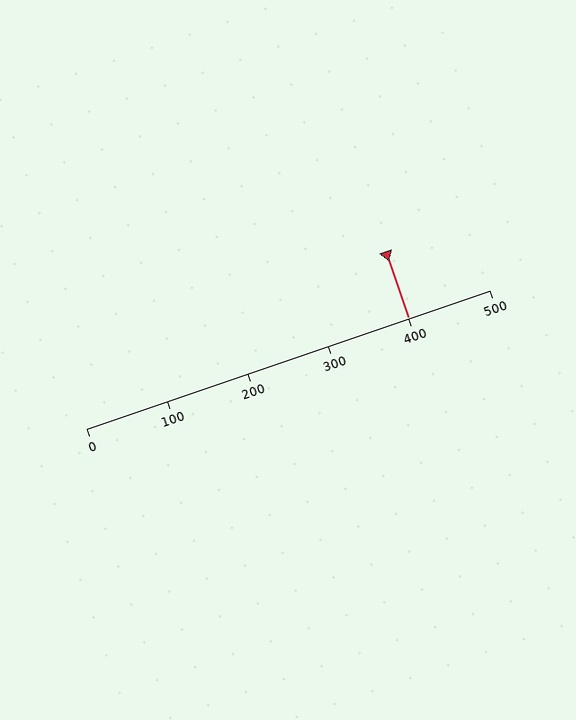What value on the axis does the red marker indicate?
The marker indicates approximately 400.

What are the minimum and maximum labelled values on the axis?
The axis runs from 0 to 500.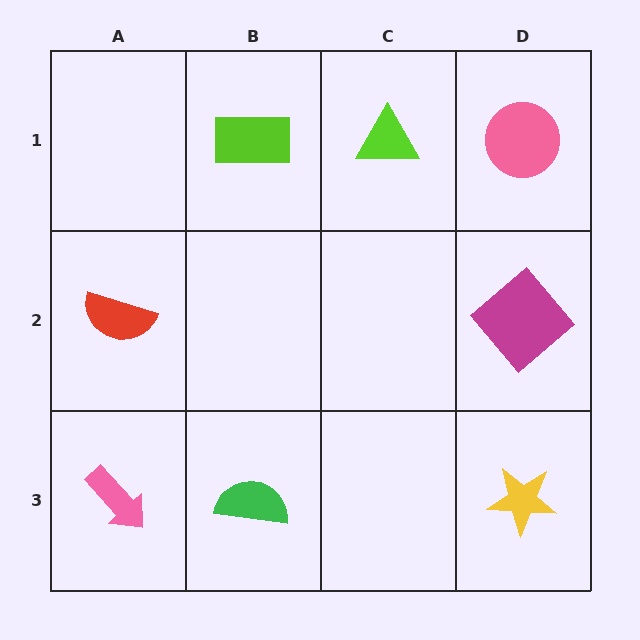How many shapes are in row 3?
3 shapes.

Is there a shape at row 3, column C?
No, that cell is empty.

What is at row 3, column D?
A yellow star.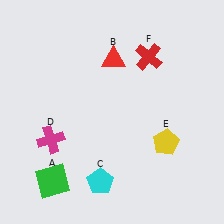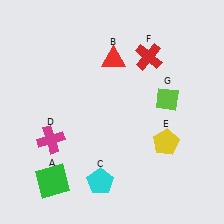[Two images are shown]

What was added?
A lime diamond (G) was added in Image 2.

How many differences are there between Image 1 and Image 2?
There is 1 difference between the two images.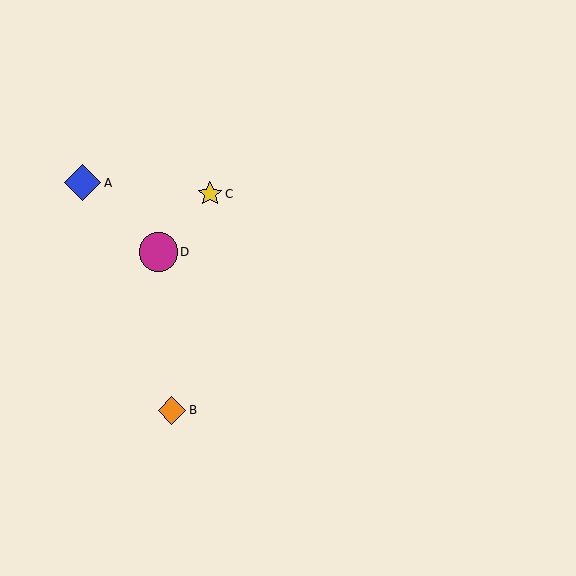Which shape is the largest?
The magenta circle (labeled D) is the largest.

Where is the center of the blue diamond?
The center of the blue diamond is at (83, 183).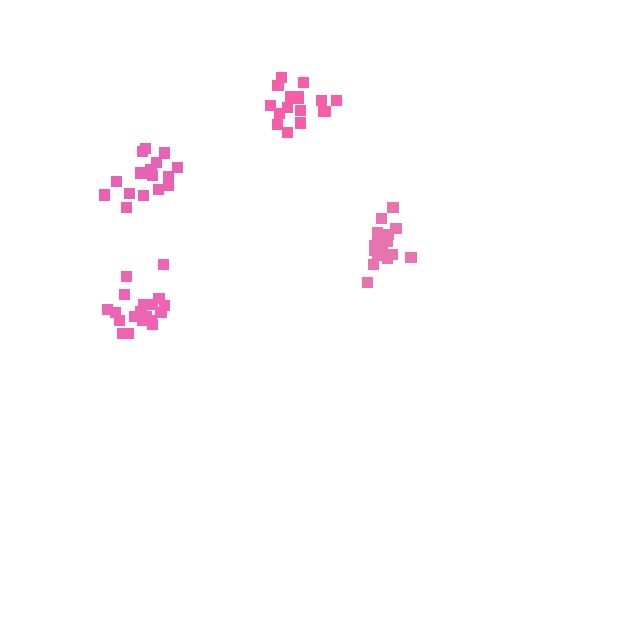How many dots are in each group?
Group 1: 20 dots, Group 2: 18 dots, Group 3: 18 dots, Group 4: 19 dots (75 total).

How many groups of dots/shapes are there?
There are 4 groups.